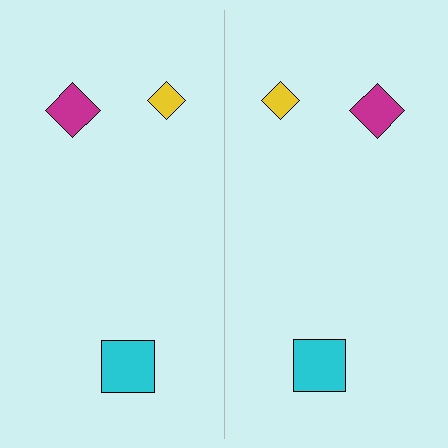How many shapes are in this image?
There are 6 shapes in this image.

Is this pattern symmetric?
Yes, this pattern has bilateral (reflection) symmetry.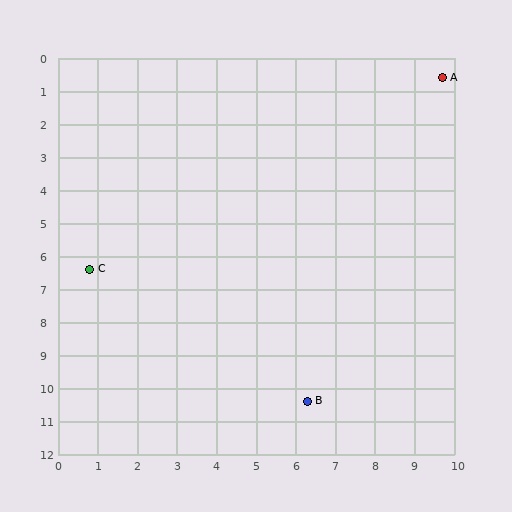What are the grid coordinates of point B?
Point B is at approximately (6.3, 10.4).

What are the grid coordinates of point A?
Point A is at approximately (9.7, 0.6).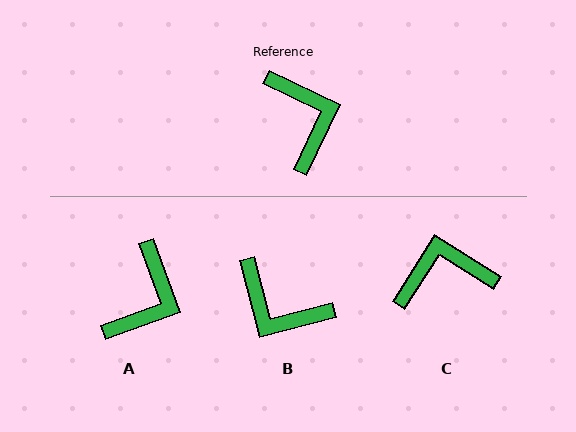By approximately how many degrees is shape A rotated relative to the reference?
Approximately 45 degrees clockwise.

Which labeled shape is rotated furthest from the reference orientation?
B, about 140 degrees away.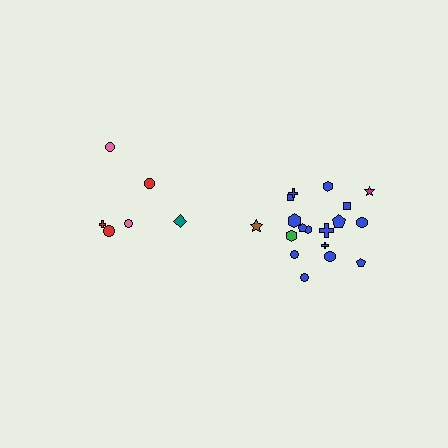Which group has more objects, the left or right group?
The right group.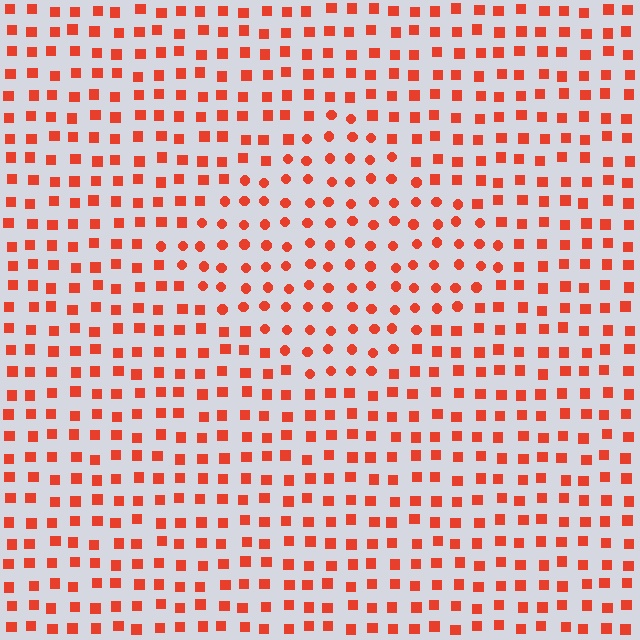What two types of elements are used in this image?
The image uses circles inside the diamond region and squares outside it.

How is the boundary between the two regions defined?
The boundary is defined by a change in element shape: circles inside vs. squares outside. All elements share the same color and spacing.